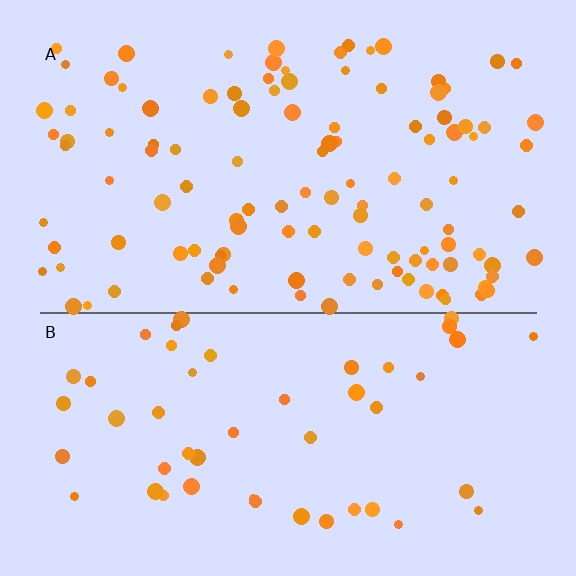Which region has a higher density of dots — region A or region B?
A (the top).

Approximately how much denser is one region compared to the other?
Approximately 2.3× — region A over region B.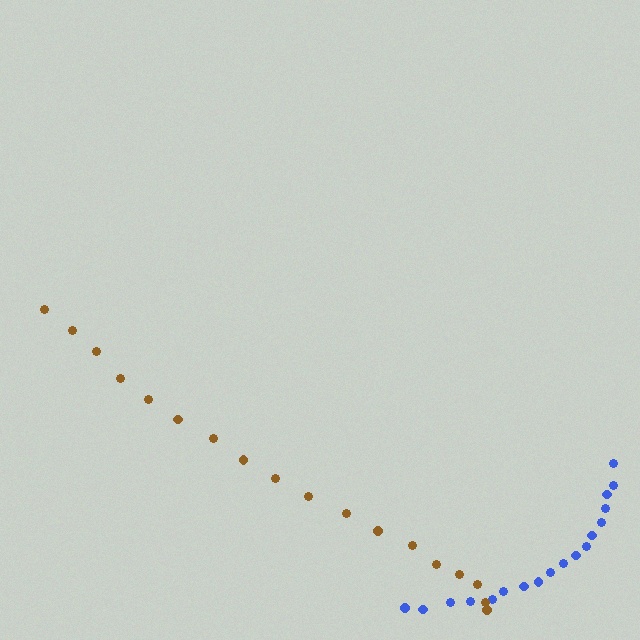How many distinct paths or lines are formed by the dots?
There are 2 distinct paths.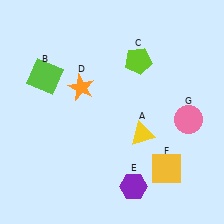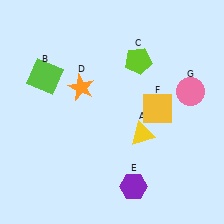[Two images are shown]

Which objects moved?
The objects that moved are: the yellow square (F), the pink circle (G).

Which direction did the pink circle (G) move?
The pink circle (G) moved up.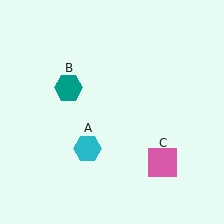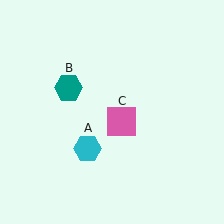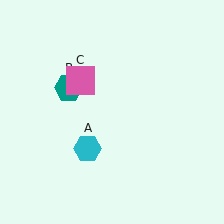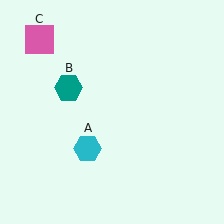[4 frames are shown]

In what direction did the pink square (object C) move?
The pink square (object C) moved up and to the left.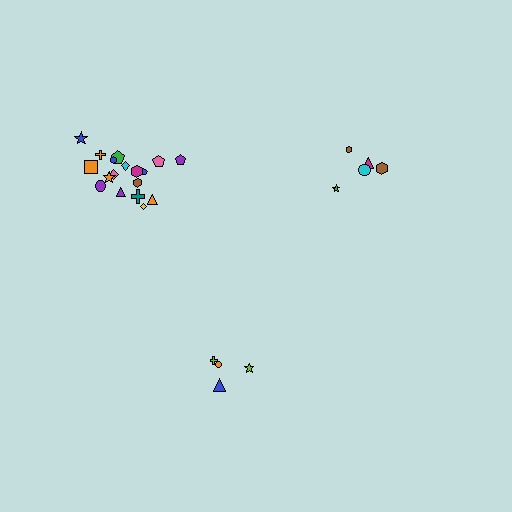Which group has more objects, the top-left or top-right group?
The top-left group.